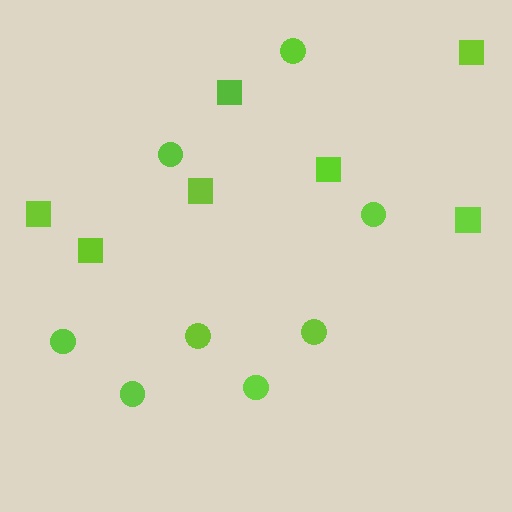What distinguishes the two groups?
There are 2 groups: one group of circles (8) and one group of squares (7).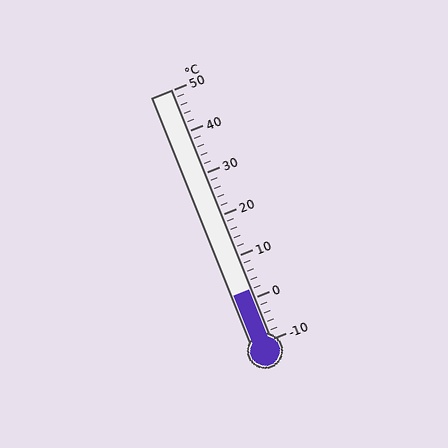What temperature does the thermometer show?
The thermometer shows approximately 2°C.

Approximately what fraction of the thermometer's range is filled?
The thermometer is filled to approximately 20% of its range.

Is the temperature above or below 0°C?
The temperature is above 0°C.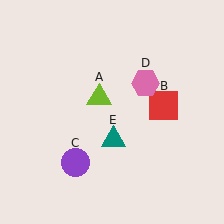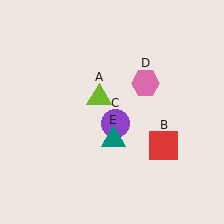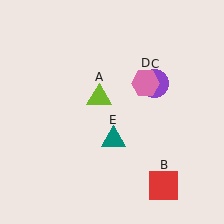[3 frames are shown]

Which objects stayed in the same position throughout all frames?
Lime triangle (object A) and pink hexagon (object D) and teal triangle (object E) remained stationary.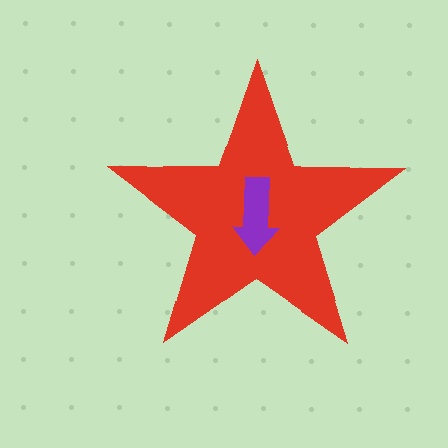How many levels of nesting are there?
2.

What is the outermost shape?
The red star.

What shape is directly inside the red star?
The purple arrow.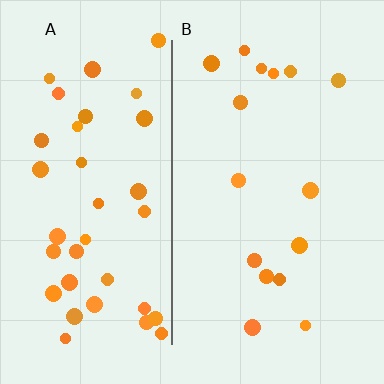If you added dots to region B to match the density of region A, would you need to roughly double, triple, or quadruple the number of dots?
Approximately double.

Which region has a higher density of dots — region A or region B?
A (the left).